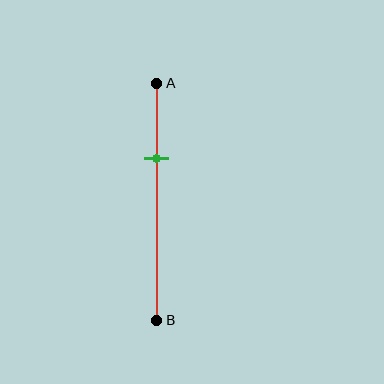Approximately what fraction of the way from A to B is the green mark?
The green mark is approximately 30% of the way from A to B.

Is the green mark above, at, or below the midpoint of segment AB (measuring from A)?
The green mark is above the midpoint of segment AB.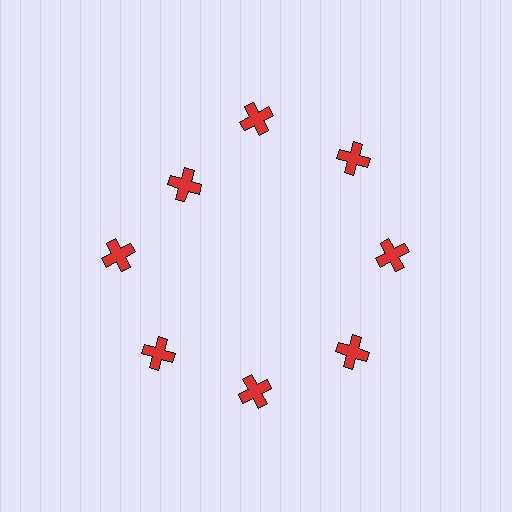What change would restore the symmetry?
The symmetry would be restored by moving it outward, back onto the ring so that all 8 crosses sit at equal angles and equal distance from the center.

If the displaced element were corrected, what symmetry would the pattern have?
It would have 8-fold rotational symmetry — the pattern would map onto itself every 45 degrees.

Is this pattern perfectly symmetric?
No. The 8 red crosses are arranged in a ring, but one element near the 10 o'clock position is pulled inward toward the center, breaking the 8-fold rotational symmetry.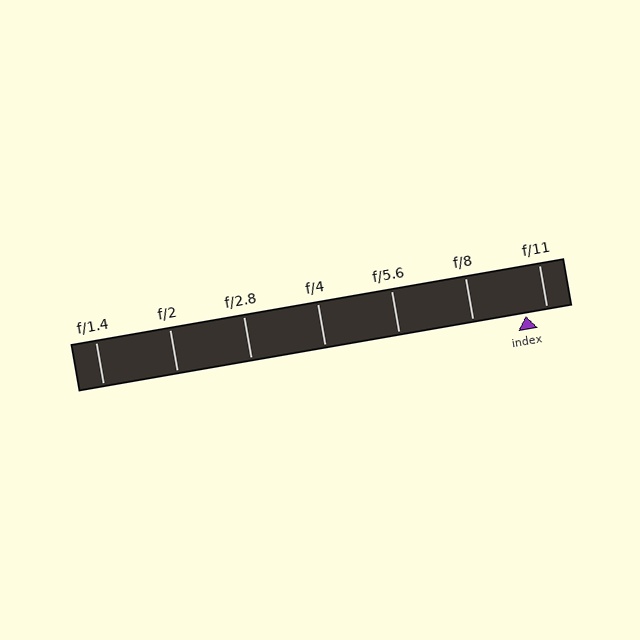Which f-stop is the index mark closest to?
The index mark is closest to f/11.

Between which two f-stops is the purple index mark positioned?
The index mark is between f/8 and f/11.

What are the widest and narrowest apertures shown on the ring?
The widest aperture shown is f/1.4 and the narrowest is f/11.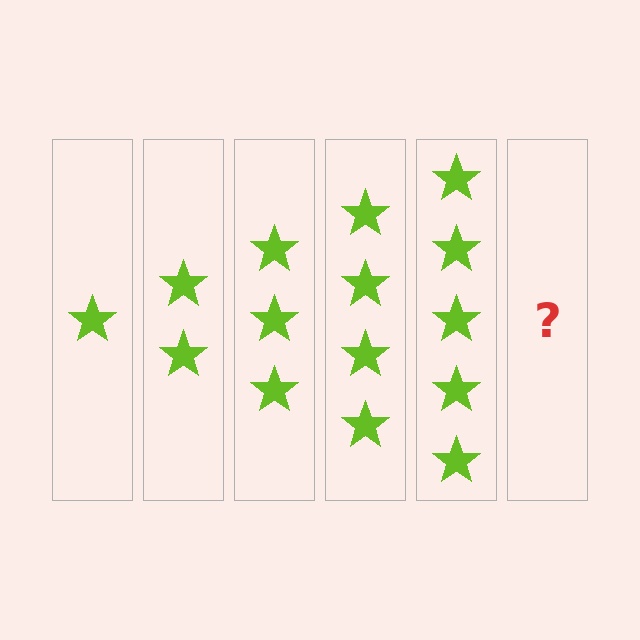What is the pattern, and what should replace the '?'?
The pattern is that each step adds one more star. The '?' should be 6 stars.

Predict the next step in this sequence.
The next step is 6 stars.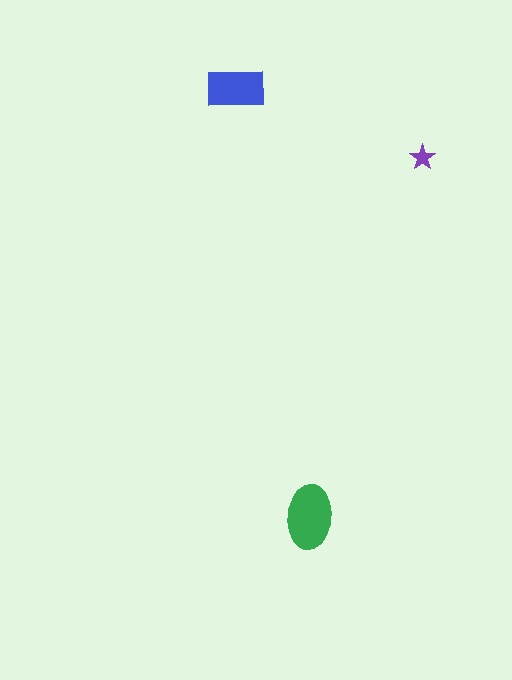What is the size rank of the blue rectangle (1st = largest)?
2nd.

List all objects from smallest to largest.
The purple star, the blue rectangle, the green ellipse.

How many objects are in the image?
There are 3 objects in the image.